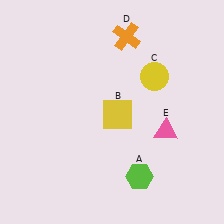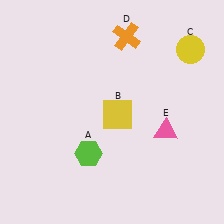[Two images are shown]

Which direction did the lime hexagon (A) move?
The lime hexagon (A) moved left.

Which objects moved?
The objects that moved are: the lime hexagon (A), the yellow circle (C).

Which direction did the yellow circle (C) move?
The yellow circle (C) moved right.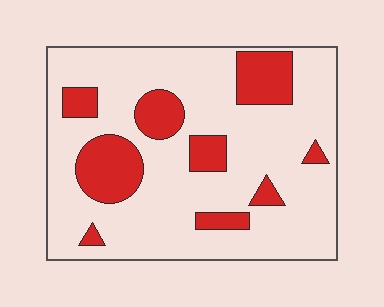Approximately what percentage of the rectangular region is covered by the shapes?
Approximately 20%.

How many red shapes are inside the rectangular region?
9.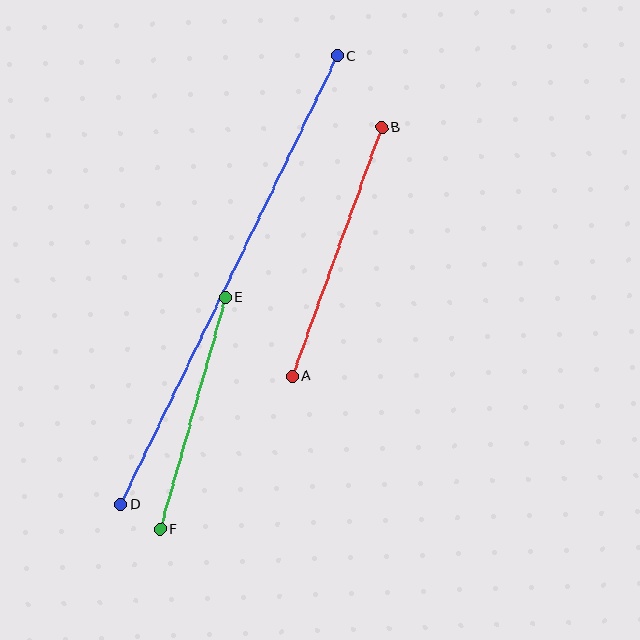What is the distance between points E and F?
The distance is approximately 241 pixels.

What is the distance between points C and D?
The distance is approximately 498 pixels.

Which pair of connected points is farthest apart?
Points C and D are farthest apart.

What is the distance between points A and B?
The distance is approximately 265 pixels.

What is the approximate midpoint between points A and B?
The midpoint is at approximately (337, 252) pixels.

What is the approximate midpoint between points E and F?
The midpoint is at approximately (193, 413) pixels.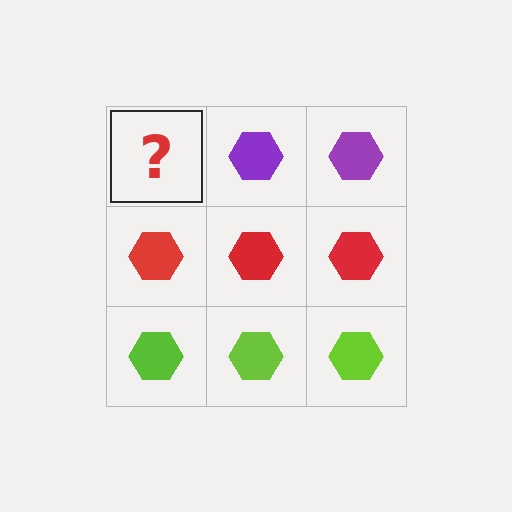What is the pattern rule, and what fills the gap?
The rule is that each row has a consistent color. The gap should be filled with a purple hexagon.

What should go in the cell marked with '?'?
The missing cell should contain a purple hexagon.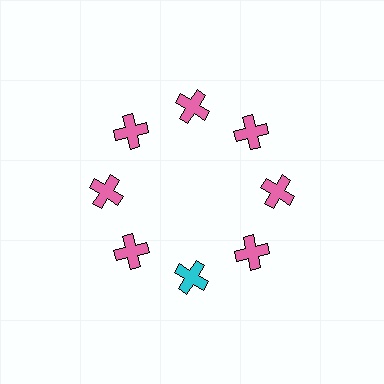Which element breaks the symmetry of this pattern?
The cyan cross at roughly the 6 o'clock position breaks the symmetry. All other shapes are pink crosses.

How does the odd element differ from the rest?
It has a different color: cyan instead of pink.